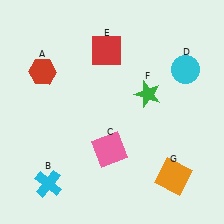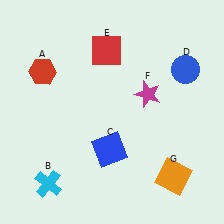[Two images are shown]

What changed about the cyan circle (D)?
In Image 1, D is cyan. In Image 2, it changed to blue.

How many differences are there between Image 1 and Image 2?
There are 3 differences between the two images.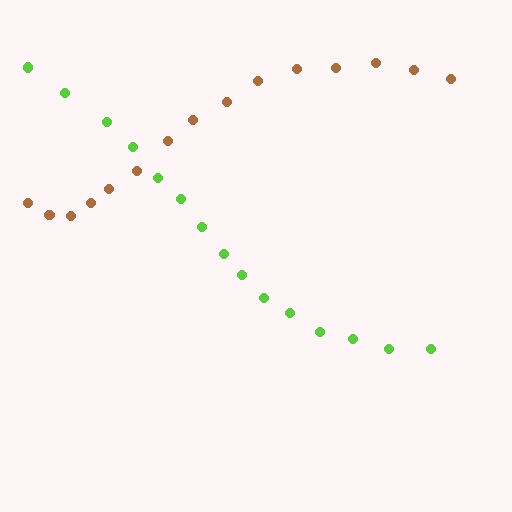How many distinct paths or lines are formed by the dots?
There are 2 distinct paths.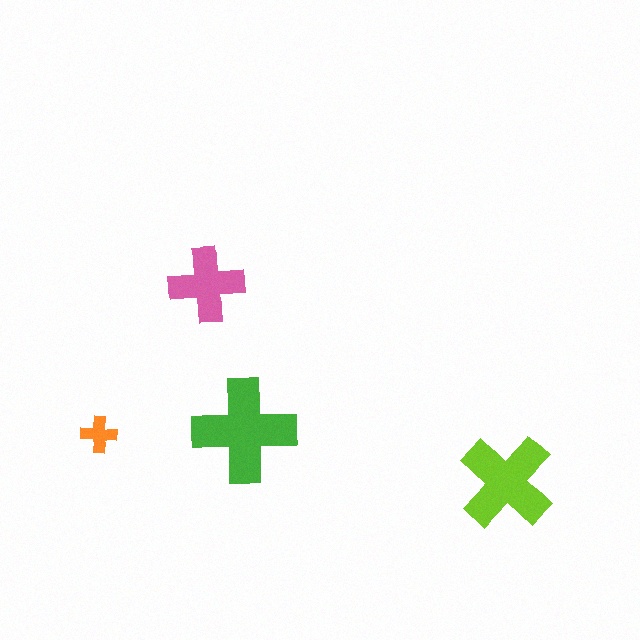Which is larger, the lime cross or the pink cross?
The lime one.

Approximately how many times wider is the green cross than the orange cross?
About 3 times wider.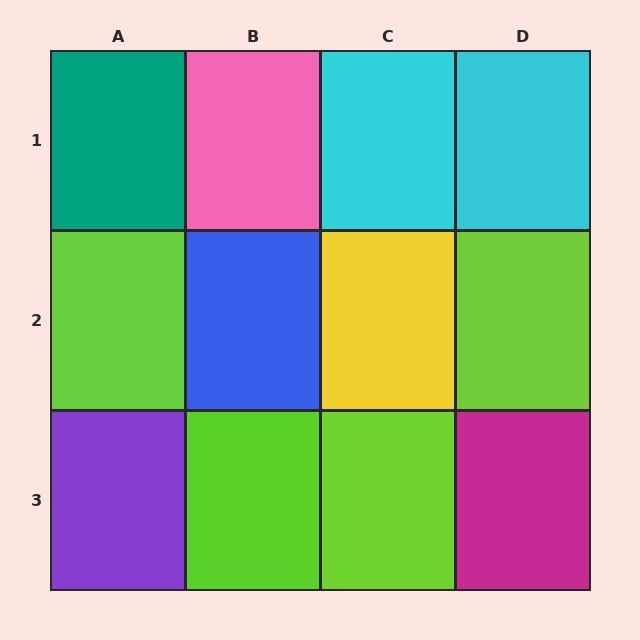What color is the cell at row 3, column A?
Purple.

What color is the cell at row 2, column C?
Yellow.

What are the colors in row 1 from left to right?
Teal, pink, cyan, cyan.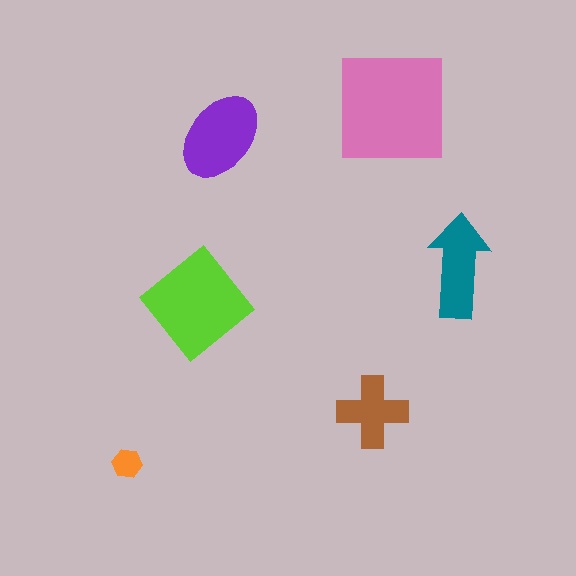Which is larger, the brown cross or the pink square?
The pink square.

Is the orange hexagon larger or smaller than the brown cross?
Smaller.